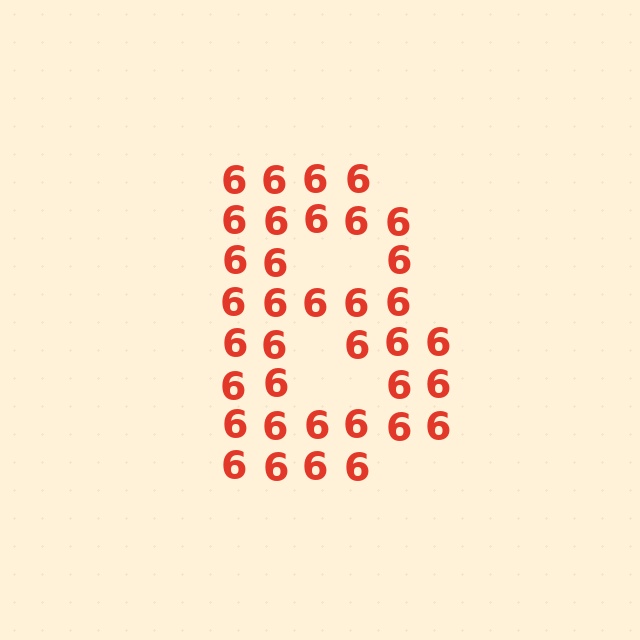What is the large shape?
The large shape is the letter B.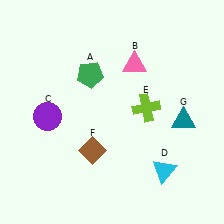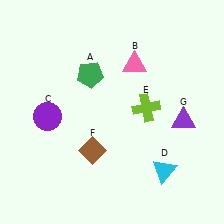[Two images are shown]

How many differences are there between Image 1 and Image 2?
There is 1 difference between the two images.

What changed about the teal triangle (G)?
In Image 1, G is teal. In Image 2, it changed to purple.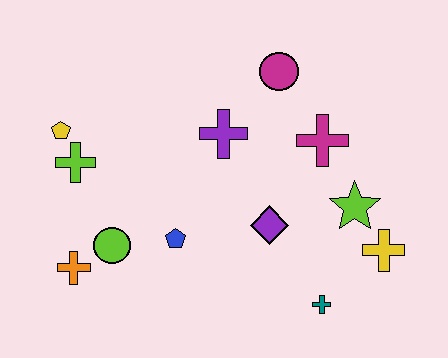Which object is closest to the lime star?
The yellow cross is closest to the lime star.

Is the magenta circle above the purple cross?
Yes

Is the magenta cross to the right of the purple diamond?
Yes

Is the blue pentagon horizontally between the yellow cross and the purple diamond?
No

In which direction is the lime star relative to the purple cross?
The lime star is to the right of the purple cross.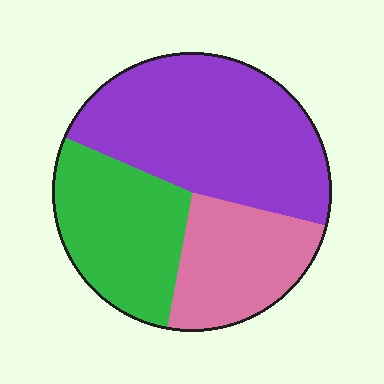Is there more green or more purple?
Purple.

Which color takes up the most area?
Purple, at roughly 45%.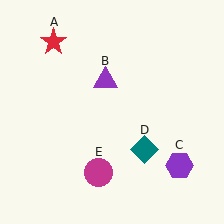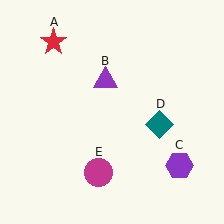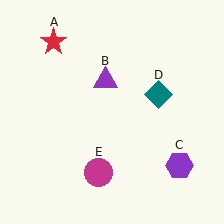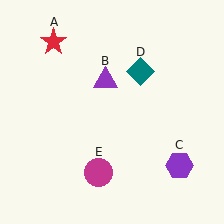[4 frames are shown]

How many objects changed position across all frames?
1 object changed position: teal diamond (object D).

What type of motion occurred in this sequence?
The teal diamond (object D) rotated counterclockwise around the center of the scene.